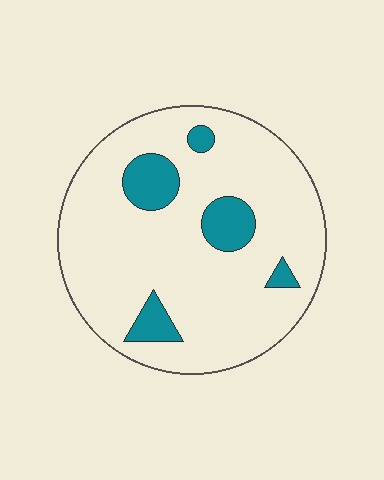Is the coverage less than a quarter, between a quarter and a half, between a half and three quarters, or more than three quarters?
Less than a quarter.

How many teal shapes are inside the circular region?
5.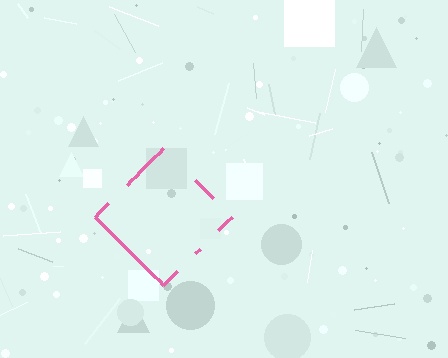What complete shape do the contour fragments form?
The contour fragments form a diamond.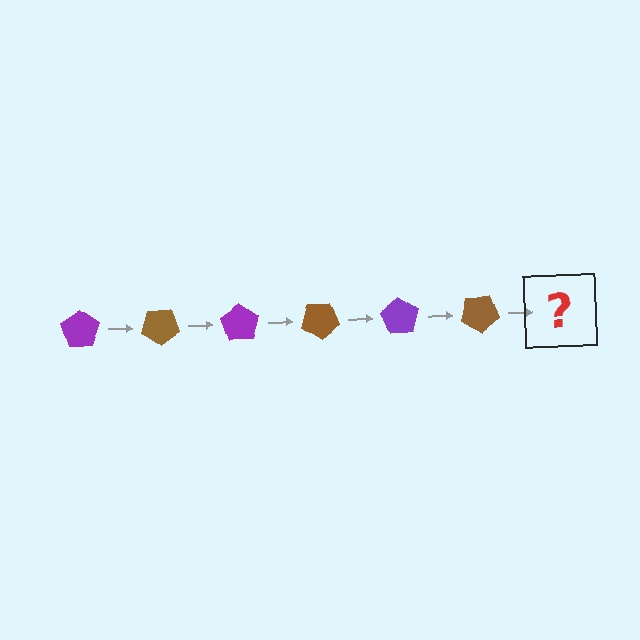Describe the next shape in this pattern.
It should be a purple pentagon, rotated 210 degrees from the start.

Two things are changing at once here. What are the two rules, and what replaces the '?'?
The two rules are that it rotates 35 degrees each step and the color cycles through purple and brown. The '?' should be a purple pentagon, rotated 210 degrees from the start.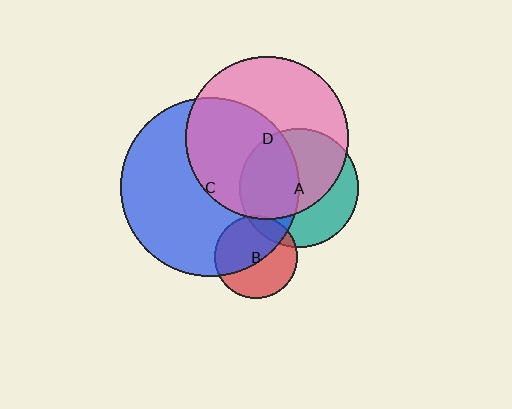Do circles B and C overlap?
Yes.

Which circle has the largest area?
Circle C (blue).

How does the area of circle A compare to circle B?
Approximately 2.1 times.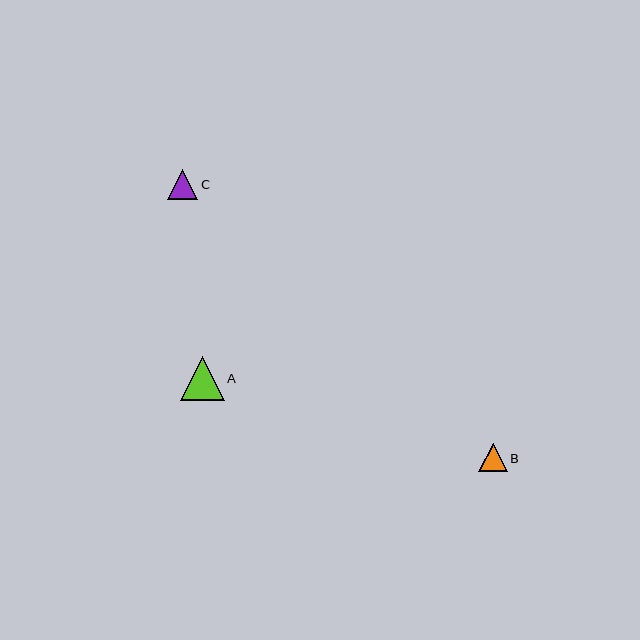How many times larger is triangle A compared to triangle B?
Triangle A is approximately 1.5 times the size of triangle B.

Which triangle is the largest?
Triangle A is the largest with a size of approximately 44 pixels.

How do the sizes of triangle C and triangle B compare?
Triangle C and triangle B are approximately the same size.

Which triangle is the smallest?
Triangle B is the smallest with a size of approximately 28 pixels.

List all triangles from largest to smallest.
From largest to smallest: A, C, B.